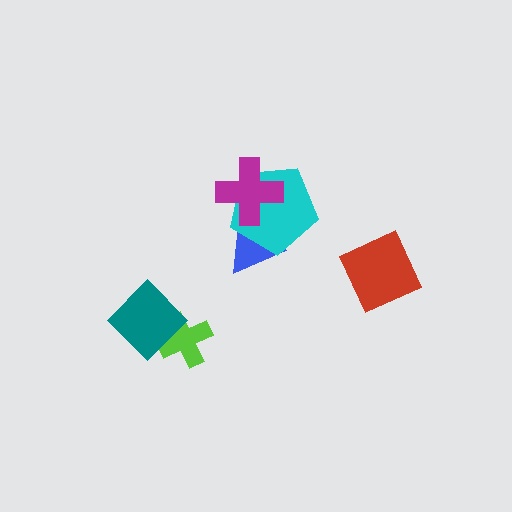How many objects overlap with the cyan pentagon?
2 objects overlap with the cyan pentagon.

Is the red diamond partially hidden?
No, no other shape covers it.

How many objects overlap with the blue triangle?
2 objects overlap with the blue triangle.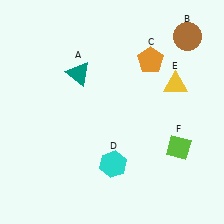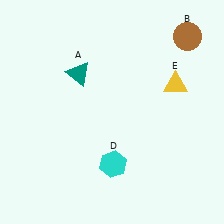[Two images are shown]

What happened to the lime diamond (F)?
The lime diamond (F) was removed in Image 2. It was in the bottom-right area of Image 1.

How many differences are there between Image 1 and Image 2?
There are 2 differences between the two images.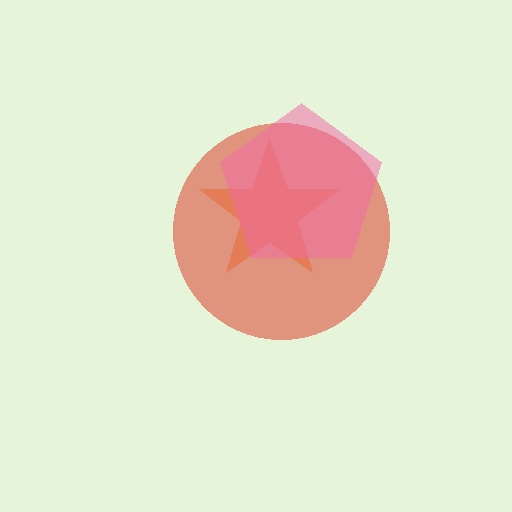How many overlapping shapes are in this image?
There are 3 overlapping shapes in the image.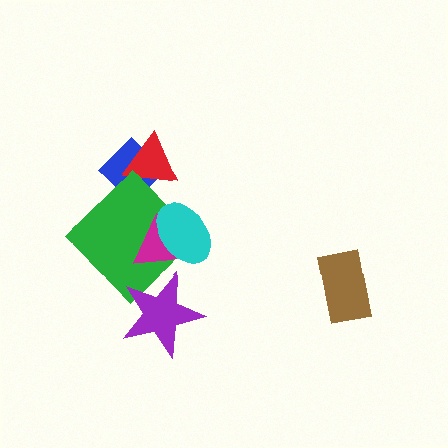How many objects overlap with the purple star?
0 objects overlap with the purple star.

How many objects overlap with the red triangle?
1 object overlaps with the red triangle.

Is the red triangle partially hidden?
No, no other shape covers it.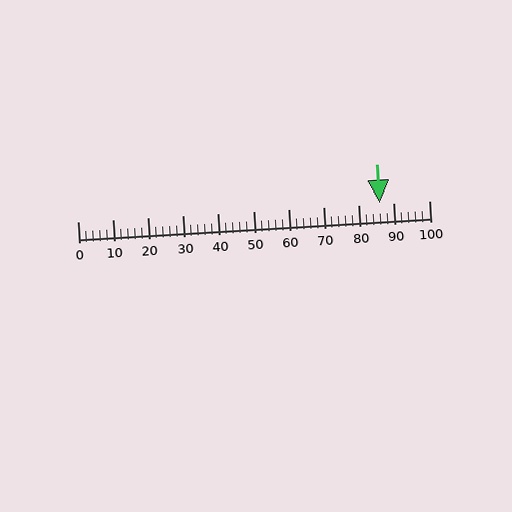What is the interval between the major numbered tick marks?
The major tick marks are spaced 10 units apart.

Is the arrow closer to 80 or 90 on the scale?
The arrow is closer to 90.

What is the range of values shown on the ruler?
The ruler shows values from 0 to 100.